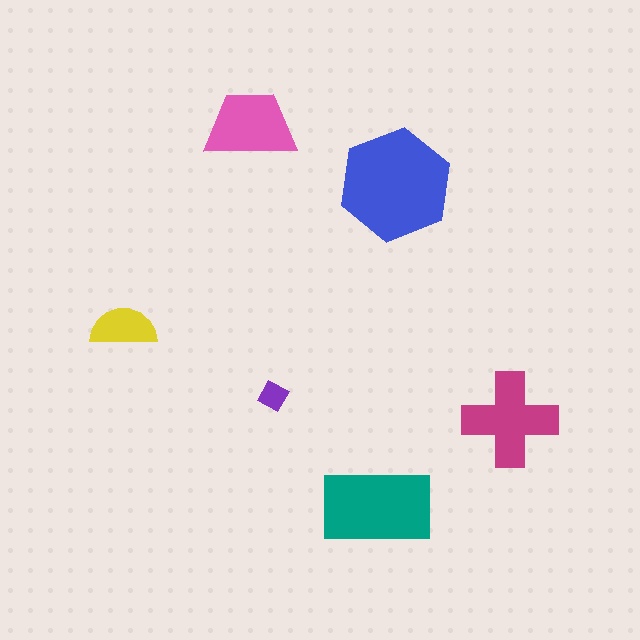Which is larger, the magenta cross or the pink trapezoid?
The magenta cross.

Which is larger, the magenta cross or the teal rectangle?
The teal rectangle.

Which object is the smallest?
The purple diamond.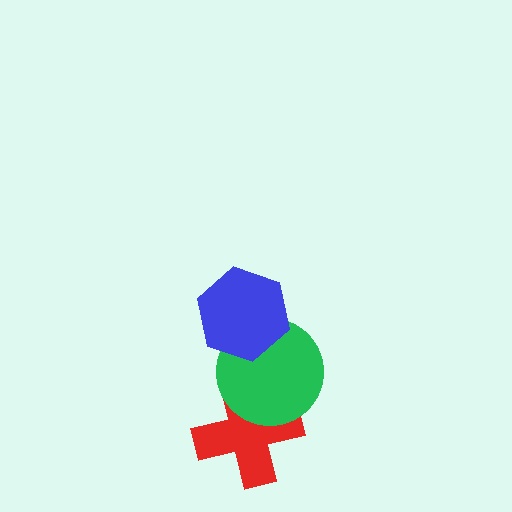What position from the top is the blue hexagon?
The blue hexagon is 1st from the top.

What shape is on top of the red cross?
The green circle is on top of the red cross.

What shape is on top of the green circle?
The blue hexagon is on top of the green circle.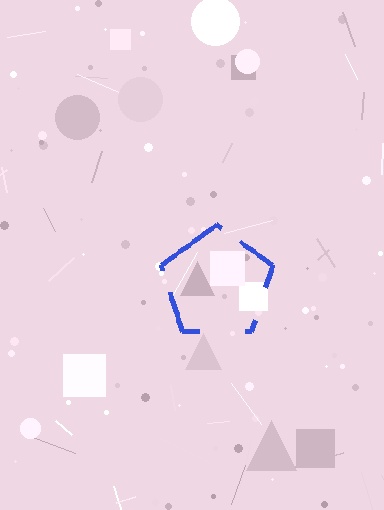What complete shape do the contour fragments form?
The contour fragments form a pentagon.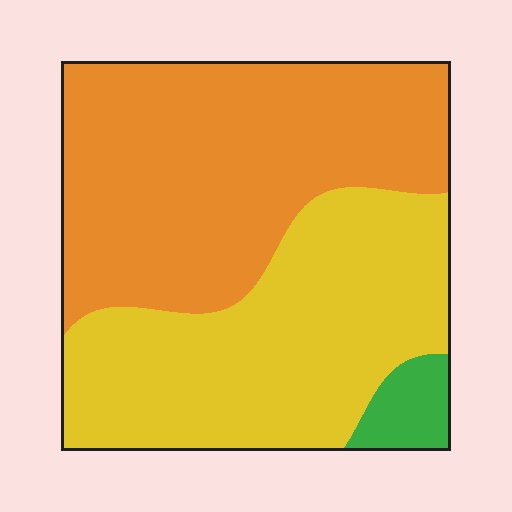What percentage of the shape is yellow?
Yellow takes up between a quarter and a half of the shape.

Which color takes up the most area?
Orange, at roughly 50%.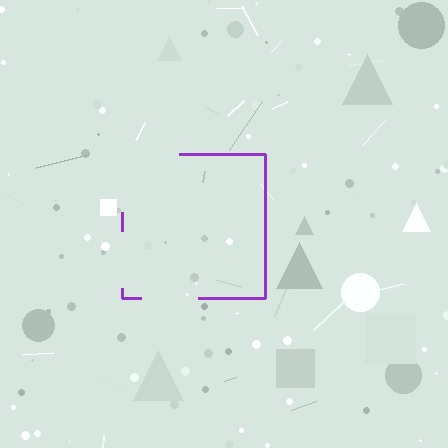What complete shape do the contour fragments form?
The contour fragments form a square.